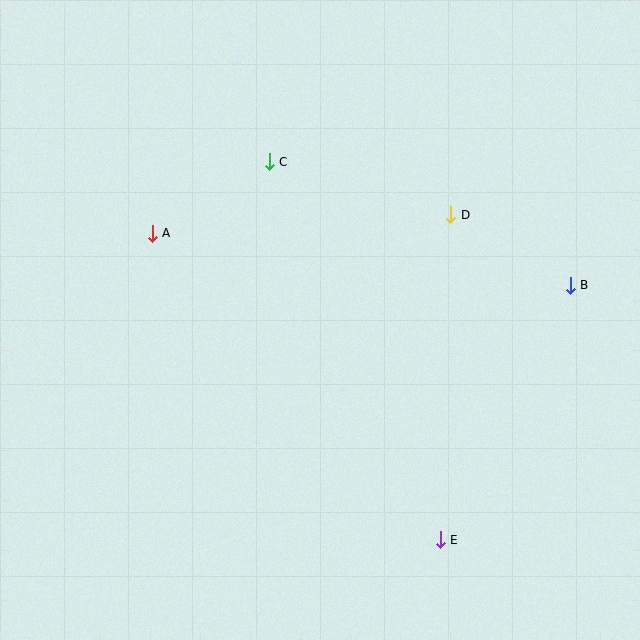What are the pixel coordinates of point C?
Point C is at (269, 162).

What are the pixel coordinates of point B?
Point B is at (570, 285).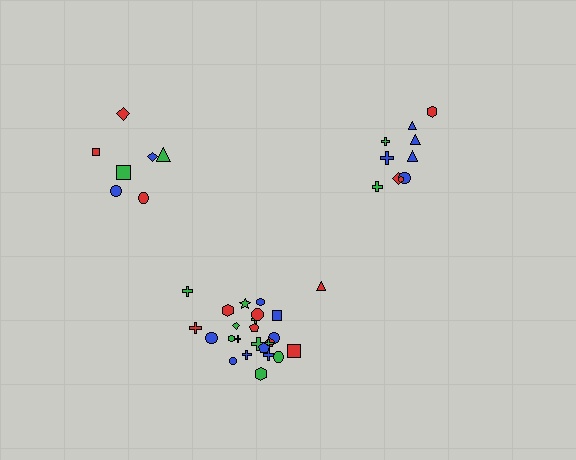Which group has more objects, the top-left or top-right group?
The top-right group.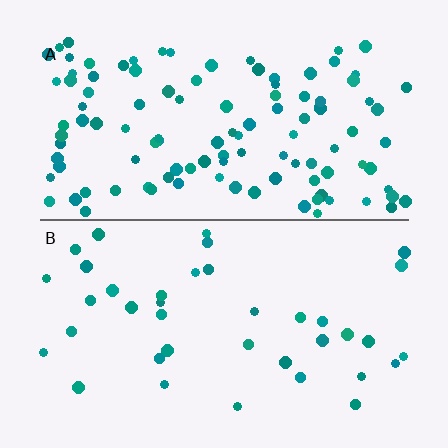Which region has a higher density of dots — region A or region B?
A (the top).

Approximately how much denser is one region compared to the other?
Approximately 2.9× — region A over region B.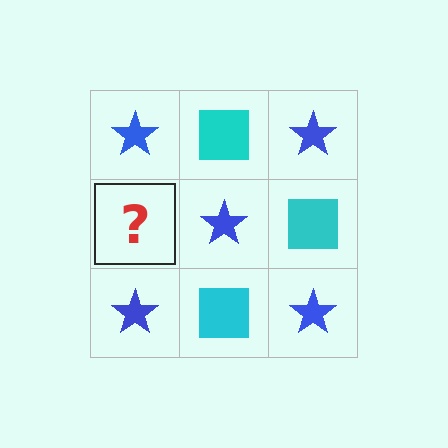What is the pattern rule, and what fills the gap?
The rule is that it alternates blue star and cyan square in a checkerboard pattern. The gap should be filled with a cyan square.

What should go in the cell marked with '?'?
The missing cell should contain a cyan square.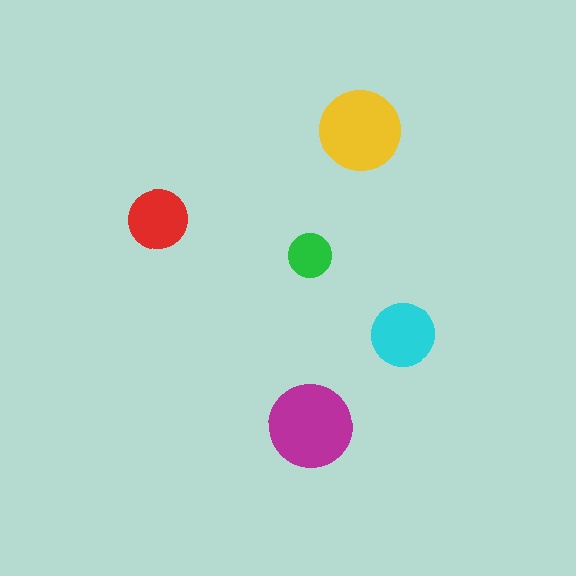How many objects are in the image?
There are 5 objects in the image.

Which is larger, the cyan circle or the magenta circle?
The magenta one.